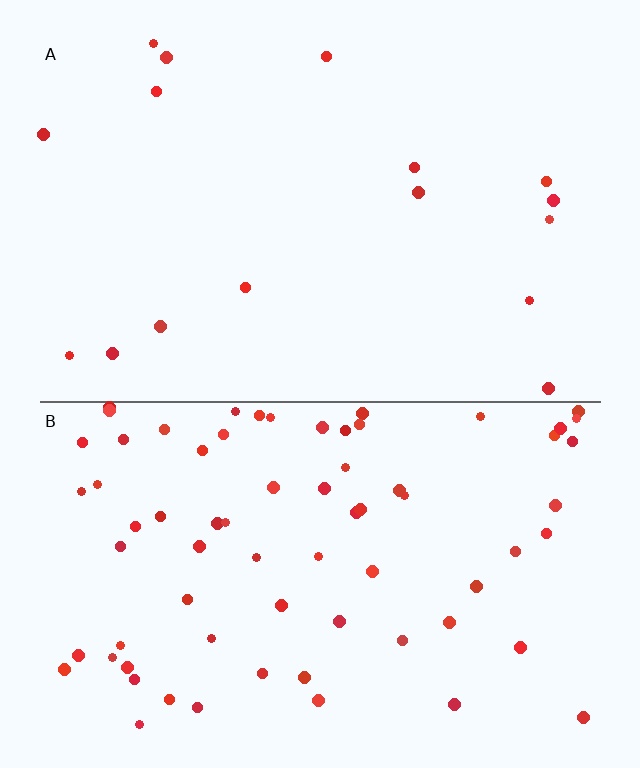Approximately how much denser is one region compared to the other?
Approximately 4.4× — region B over region A.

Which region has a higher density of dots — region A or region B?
B (the bottom).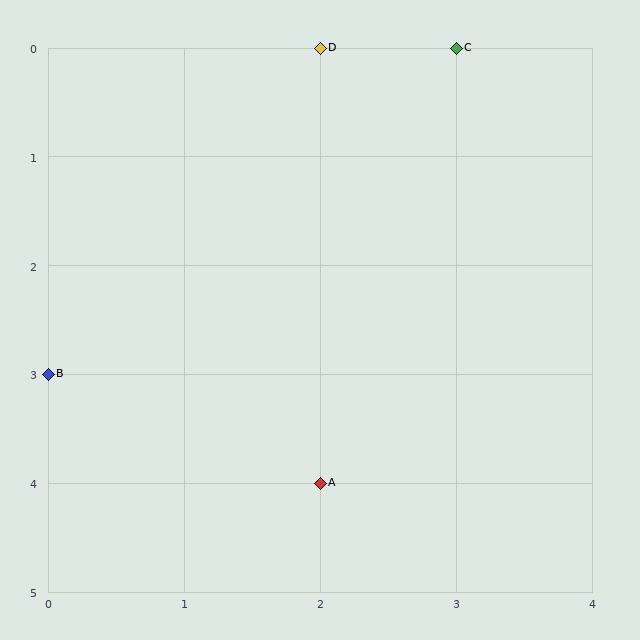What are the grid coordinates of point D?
Point D is at grid coordinates (2, 0).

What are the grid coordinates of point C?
Point C is at grid coordinates (3, 0).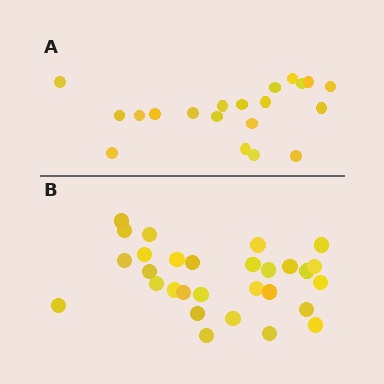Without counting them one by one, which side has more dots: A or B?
Region B (the bottom region) has more dots.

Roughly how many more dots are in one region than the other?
Region B has roughly 8 or so more dots than region A.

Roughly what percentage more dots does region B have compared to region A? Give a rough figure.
About 45% more.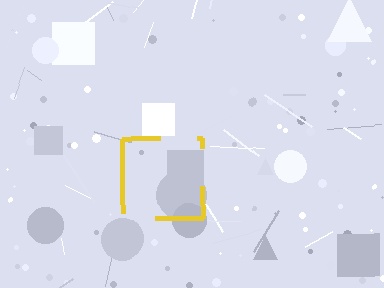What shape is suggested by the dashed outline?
The dashed outline suggests a square.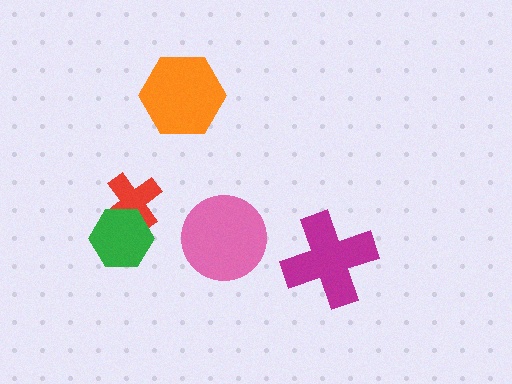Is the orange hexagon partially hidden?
No, no other shape covers it.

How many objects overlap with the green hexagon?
1 object overlaps with the green hexagon.